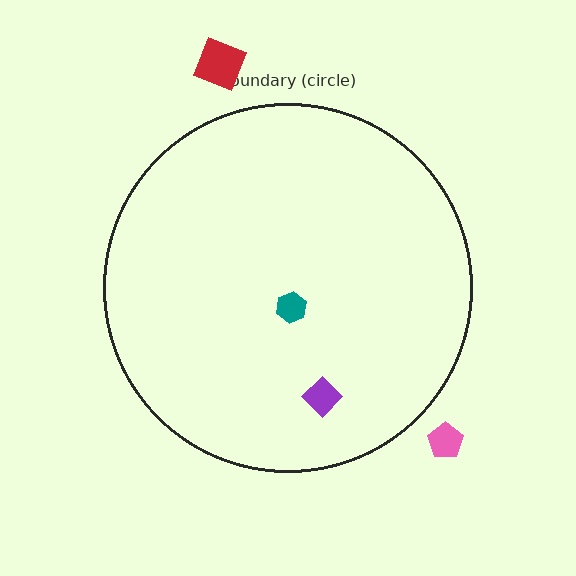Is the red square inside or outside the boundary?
Outside.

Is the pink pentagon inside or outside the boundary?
Outside.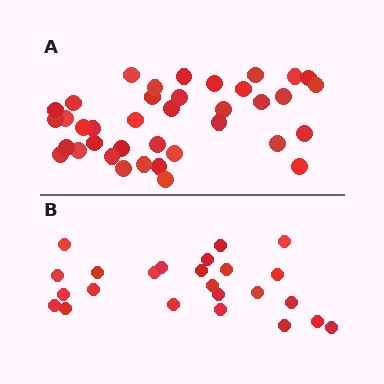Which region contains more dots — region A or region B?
Region A (the top region) has more dots.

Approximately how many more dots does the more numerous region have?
Region A has approximately 15 more dots than region B.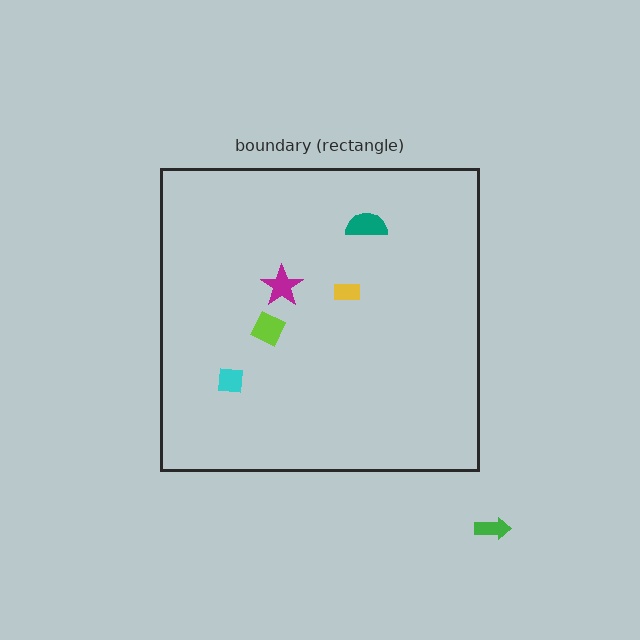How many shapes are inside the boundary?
5 inside, 1 outside.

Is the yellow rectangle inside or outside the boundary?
Inside.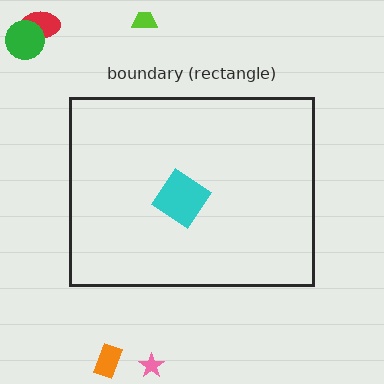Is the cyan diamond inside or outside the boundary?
Inside.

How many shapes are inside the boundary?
1 inside, 5 outside.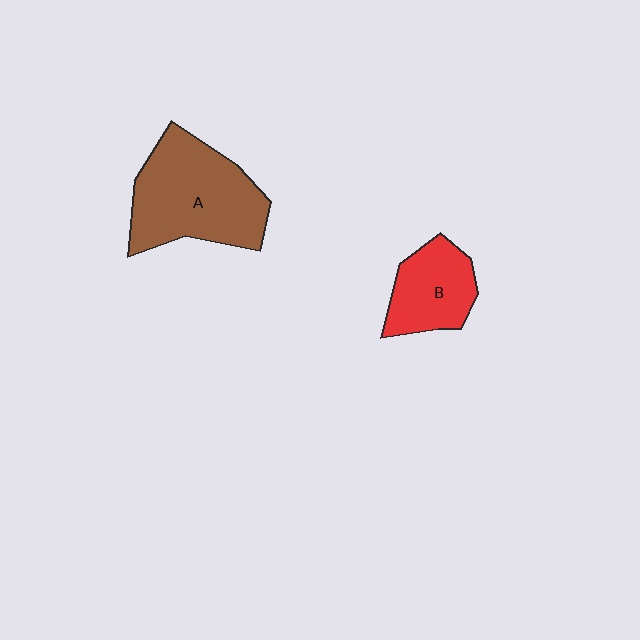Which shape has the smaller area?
Shape B (red).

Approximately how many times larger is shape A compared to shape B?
Approximately 1.8 times.